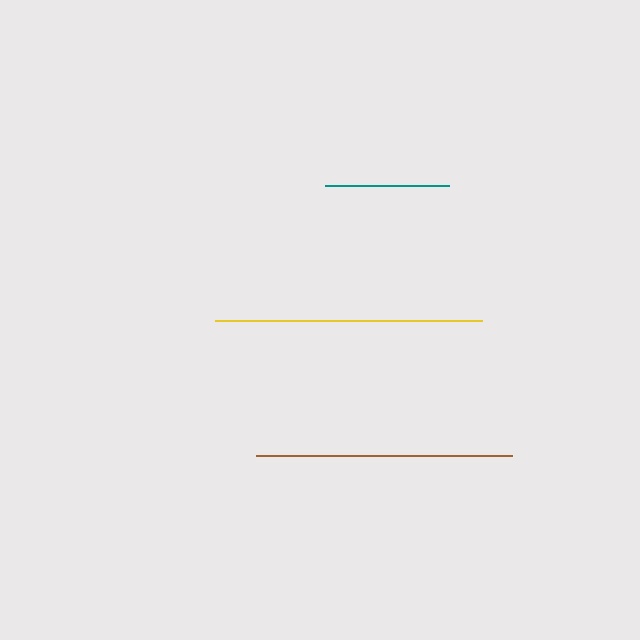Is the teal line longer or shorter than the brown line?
The brown line is longer than the teal line.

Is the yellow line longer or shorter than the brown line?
The yellow line is longer than the brown line.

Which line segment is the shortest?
The teal line is the shortest at approximately 124 pixels.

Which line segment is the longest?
The yellow line is the longest at approximately 267 pixels.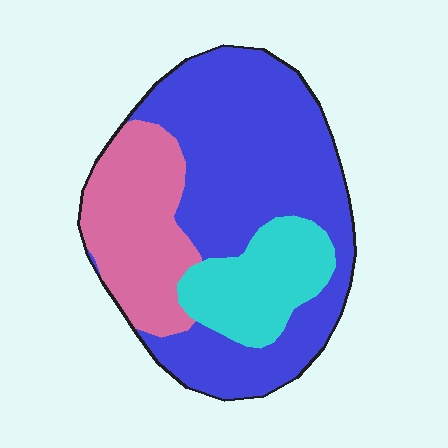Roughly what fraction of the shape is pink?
Pink takes up about one quarter (1/4) of the shape.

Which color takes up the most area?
Blue, at roughly 55%.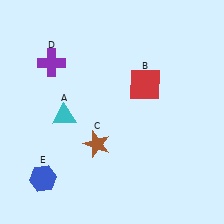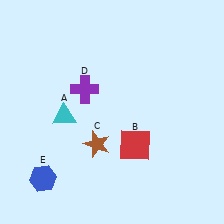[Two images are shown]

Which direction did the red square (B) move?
The red square (B) moved down.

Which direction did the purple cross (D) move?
The purple cross (D) moved right.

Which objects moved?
The objects that moved are: the red square (B), the purple cross (D).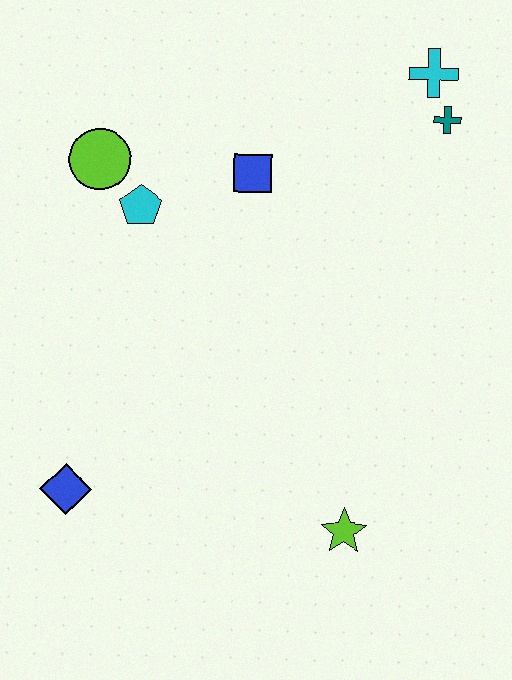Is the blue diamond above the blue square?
No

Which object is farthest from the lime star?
The cyan cross is farthest from the lime star.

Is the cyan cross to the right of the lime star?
Yes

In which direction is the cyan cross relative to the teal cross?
The cyan cross is above the teal cross.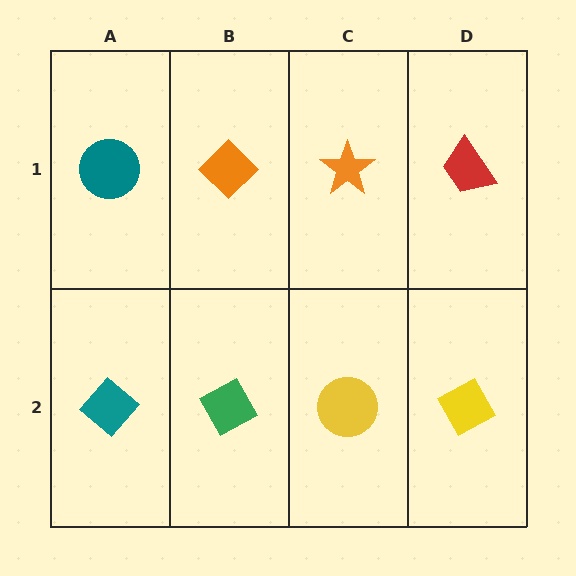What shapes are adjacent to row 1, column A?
A teal diamond (row 2, column A), an orange diamond (row 1, column B).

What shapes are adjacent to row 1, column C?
A yellow circle (row 2, column C), an orange diamond (row 1, column B), a red trapezoid (row 1, column D).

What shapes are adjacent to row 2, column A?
A teal circle (row 1, column A), a green diamond (row 2, column B).